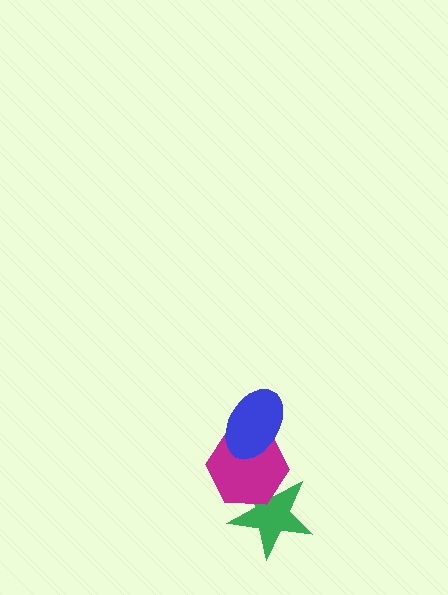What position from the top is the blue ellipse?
The blue ellipse is 1st from the top.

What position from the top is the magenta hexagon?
The magenta hexagon is 2nd from the top.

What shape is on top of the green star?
The magenta hexagon is on top of the green star.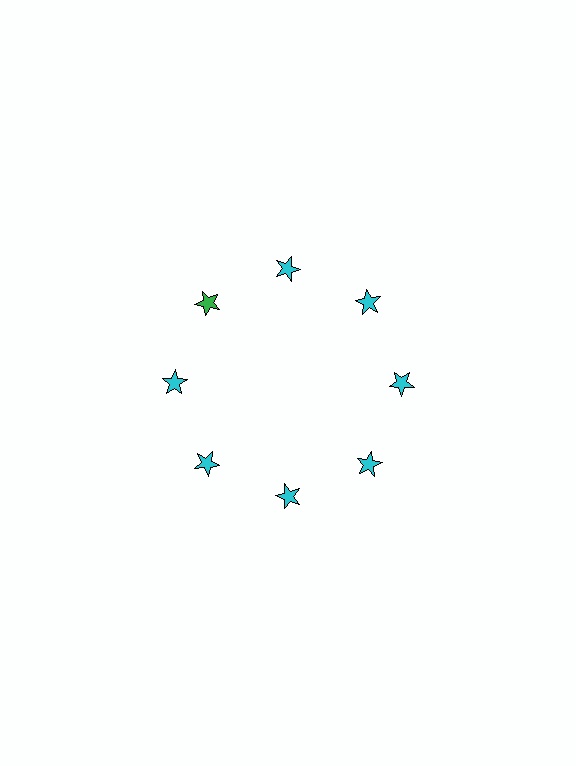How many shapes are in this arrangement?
There are 8 shapes arranged in a ring pattern.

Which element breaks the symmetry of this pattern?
The green star at roughly the 10 o'clock position breaks the symmetry. All other shapes are cyan stars.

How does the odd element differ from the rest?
It has a different color: green instead of cyan.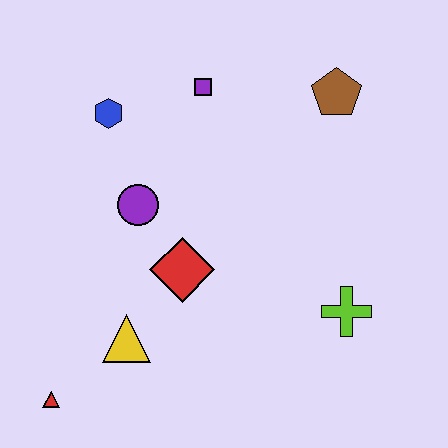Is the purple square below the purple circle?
No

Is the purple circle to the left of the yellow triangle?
No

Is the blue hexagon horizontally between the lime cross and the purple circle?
No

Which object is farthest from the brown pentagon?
The red triangle is farthest from the brown pentagon.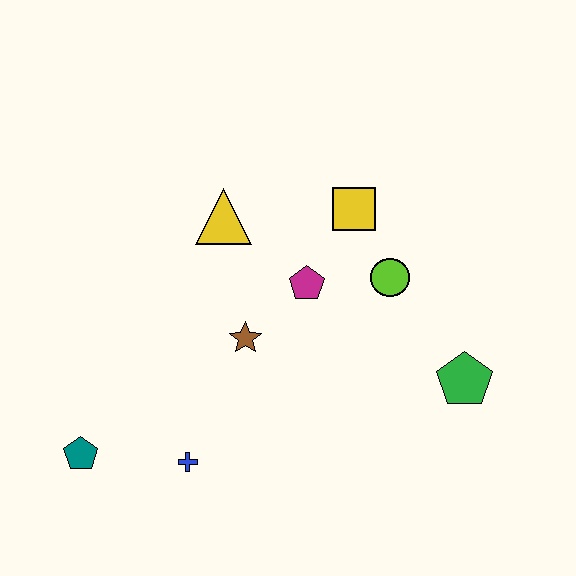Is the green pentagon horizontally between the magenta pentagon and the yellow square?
No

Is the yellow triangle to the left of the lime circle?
Yes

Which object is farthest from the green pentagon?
The teal pentagon is farthest from the green pentagon.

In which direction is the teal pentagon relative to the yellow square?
The teal pentagon is to the left of the yellow square.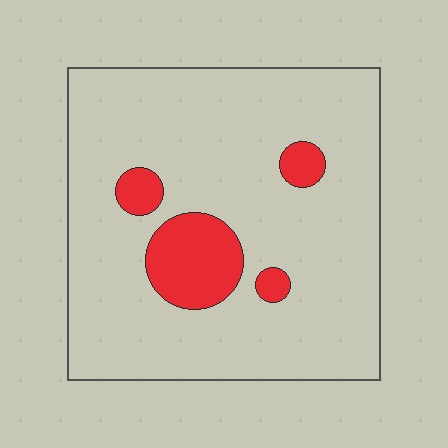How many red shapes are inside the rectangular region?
4.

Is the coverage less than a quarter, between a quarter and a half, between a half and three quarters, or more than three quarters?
Less than a quarter.